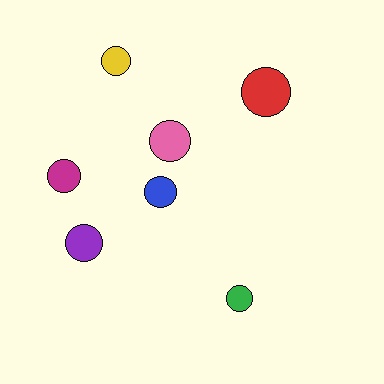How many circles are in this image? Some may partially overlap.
There are 7 circles.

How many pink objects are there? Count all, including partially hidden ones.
There is 1 pink object.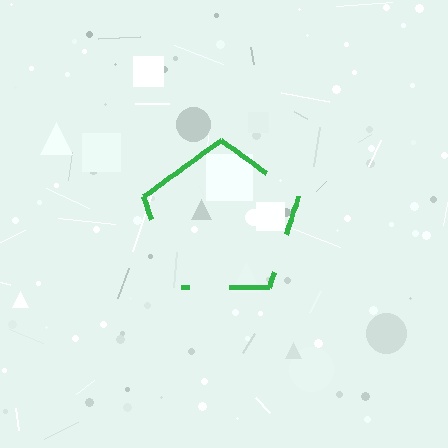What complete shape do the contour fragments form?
The contour fragments form a pentagon.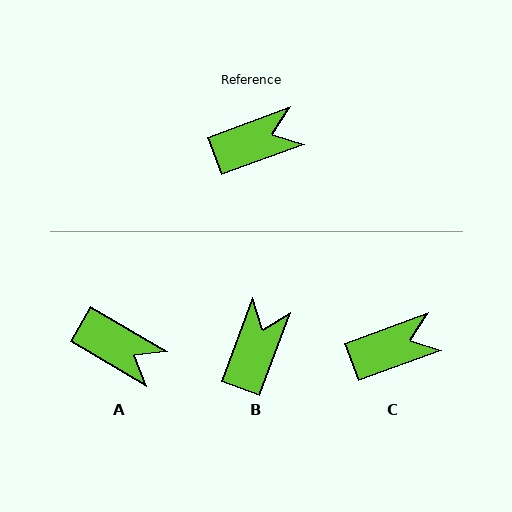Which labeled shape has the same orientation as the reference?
C.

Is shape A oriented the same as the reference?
No, it is off by about 50 degrees.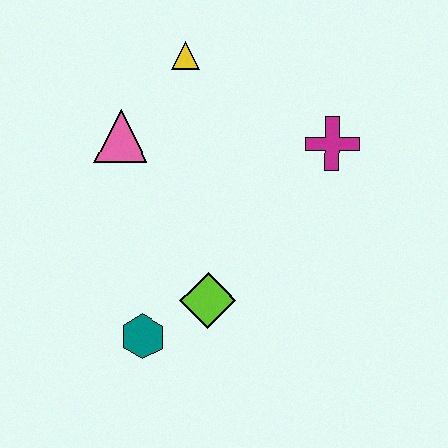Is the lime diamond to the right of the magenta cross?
No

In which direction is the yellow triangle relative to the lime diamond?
The yellow triangle is above the lime diamond.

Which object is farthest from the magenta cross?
The teal hexagon is farthest from the magenta cross.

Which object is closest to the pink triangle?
The yellow triangle is closest to the pink triangle.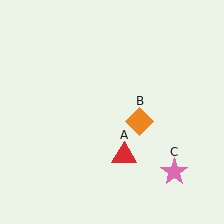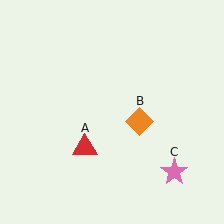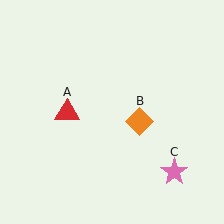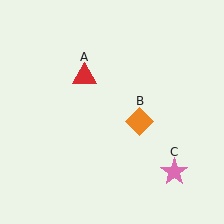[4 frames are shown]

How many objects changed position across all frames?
1 object changed position: red triangle (object A).